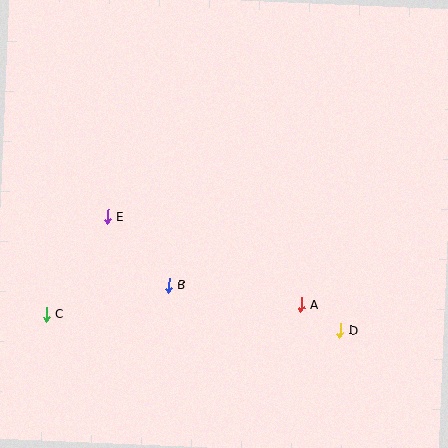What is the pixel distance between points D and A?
The distance between D and A is 47 pixels.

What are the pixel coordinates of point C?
Point C is at (46, 314).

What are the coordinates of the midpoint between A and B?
The midpoint between A and B is at (235, 295).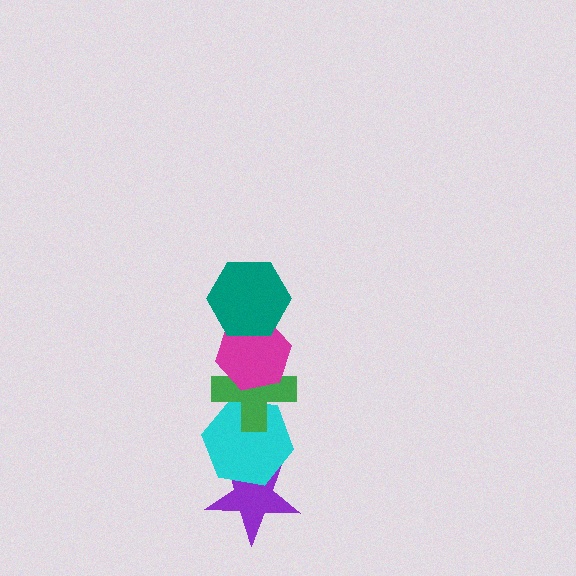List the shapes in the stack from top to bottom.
From top to bottom: the teal hexagon, the magenta hexagon, the green cross, the cyan hexagon, the purple star.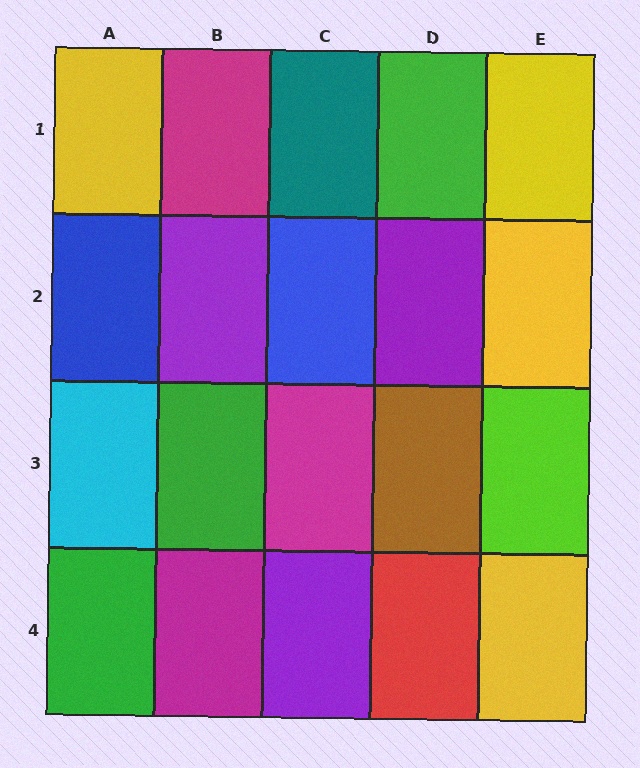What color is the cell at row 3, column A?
Cyan.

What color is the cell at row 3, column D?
Brown.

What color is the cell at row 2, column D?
Purple.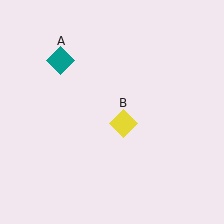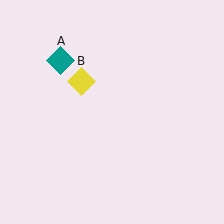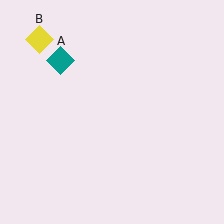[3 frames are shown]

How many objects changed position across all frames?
1 object changed position: yellow diamond (object B).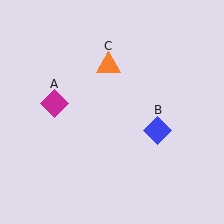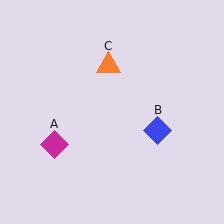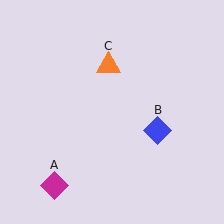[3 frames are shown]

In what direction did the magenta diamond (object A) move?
The magenta diamond (object A) moved down.